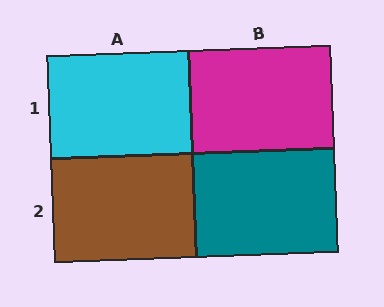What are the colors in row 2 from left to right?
Brown, teal.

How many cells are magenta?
1 cell is magenta.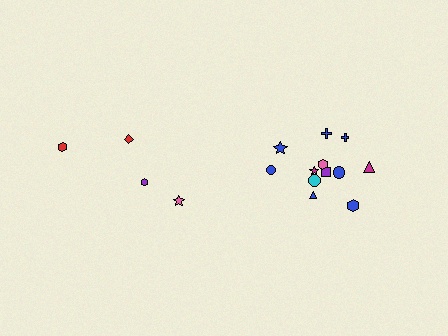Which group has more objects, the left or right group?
The right group.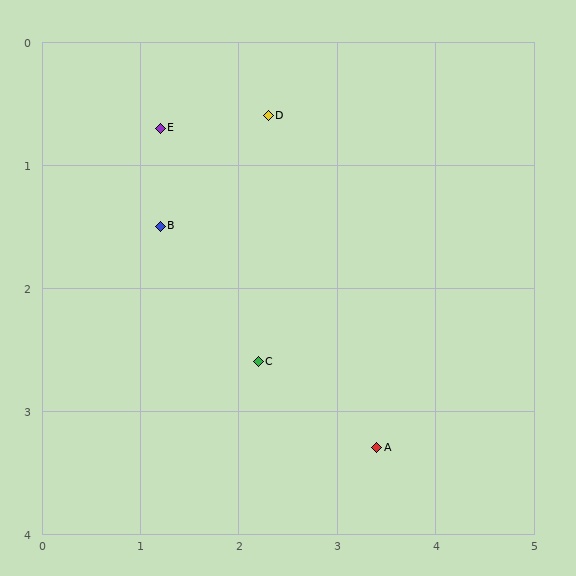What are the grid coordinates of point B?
Point B is at approximately (1.2, 1.5).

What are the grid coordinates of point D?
Point D is at approximately (2.3, 0.6).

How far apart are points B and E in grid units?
Points B and E are about 0.8 grid units apart.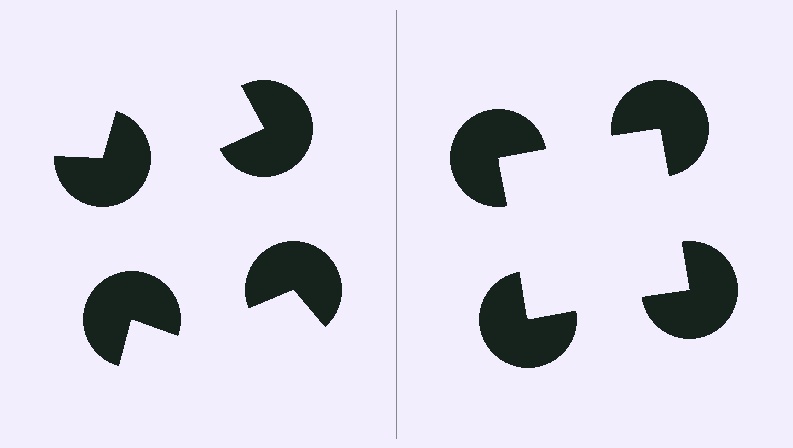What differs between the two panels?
The pac-man discs are positioned identically on both sides; only the wedge orientations differ. On the right they align to a square; on the left they are misaligned.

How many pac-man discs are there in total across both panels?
8 — 4 on each side.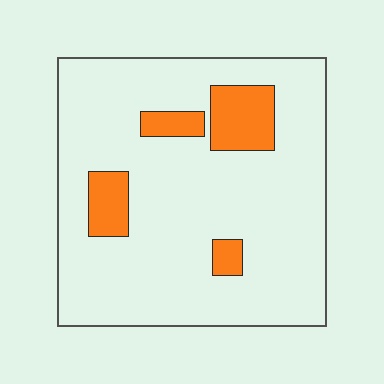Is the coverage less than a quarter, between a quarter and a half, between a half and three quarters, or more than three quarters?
Less than a quarter.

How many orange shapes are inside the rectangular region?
4.